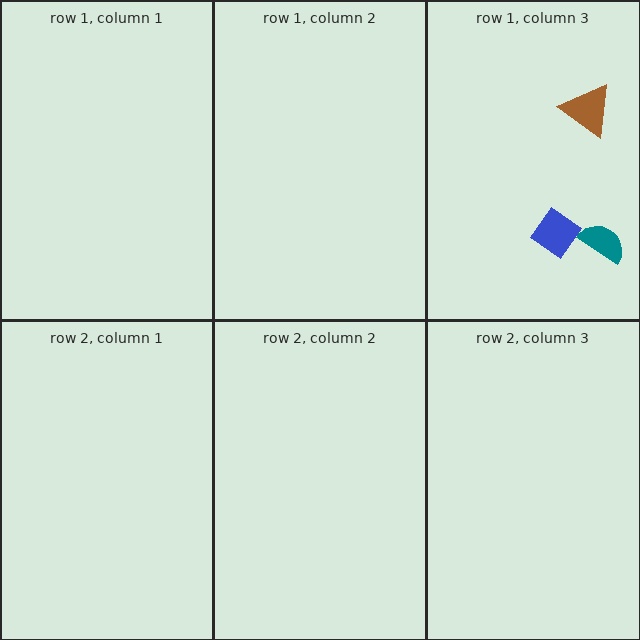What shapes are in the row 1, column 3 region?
The teal semicircle, the blue diamond, the brown triangle.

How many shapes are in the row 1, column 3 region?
3.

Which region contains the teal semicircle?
The row 1, column 3 region.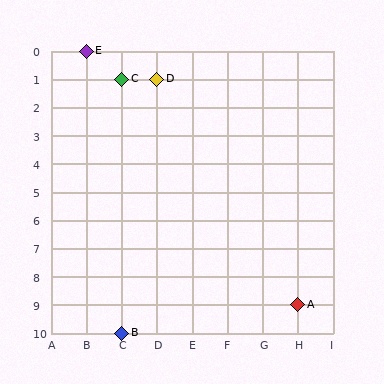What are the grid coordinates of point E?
Point E is at grid coordinates (B, 0).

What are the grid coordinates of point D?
Point D is at grid coordinates (D, 1).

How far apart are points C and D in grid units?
Points C and D are 1 column apart.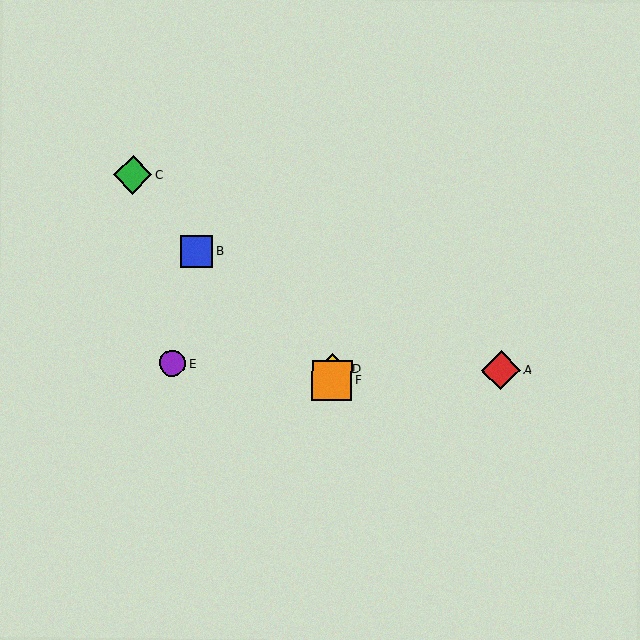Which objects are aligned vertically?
Objects D, F are aligned vertically.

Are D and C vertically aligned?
No, D is at x≈332 and C is at x≈133.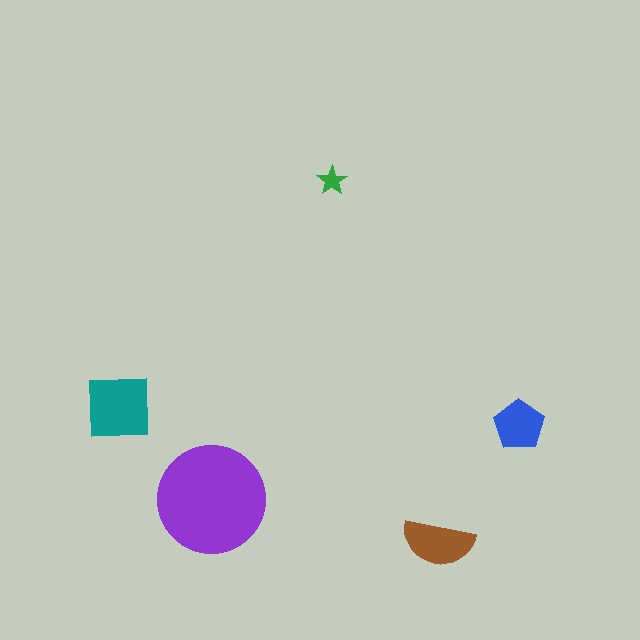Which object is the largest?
The purple circle.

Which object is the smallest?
The green star.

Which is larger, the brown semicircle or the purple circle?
The purple circle.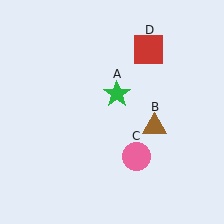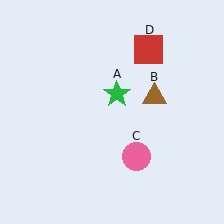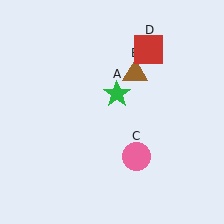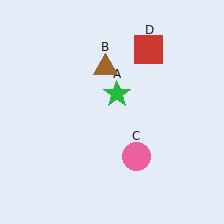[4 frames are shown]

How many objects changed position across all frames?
1 object changed position: brown triangle (object B).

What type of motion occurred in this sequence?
The brown triangle (object B) rotated counterclockwise around the center of the scene.